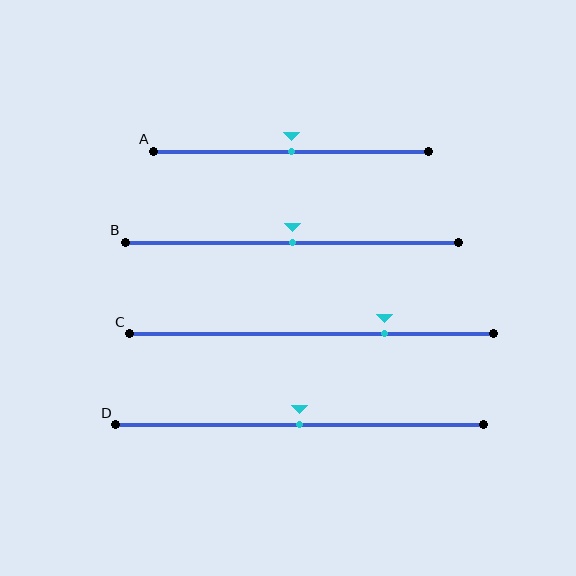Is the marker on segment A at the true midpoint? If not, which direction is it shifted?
Yes, the marker on segment A is at the true midpoint.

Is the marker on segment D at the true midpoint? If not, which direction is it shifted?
Yes, the marker on segment D is at the true midpoint.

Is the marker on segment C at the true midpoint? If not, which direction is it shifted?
No, the marker on segment C is shifted to the right by about 20% of the segment length.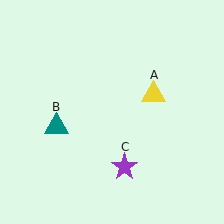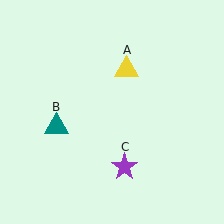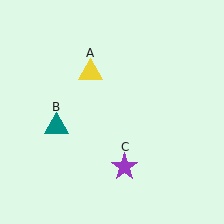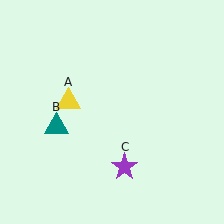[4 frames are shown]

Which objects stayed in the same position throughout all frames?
Teal triangle (object B) and purple star (object C) remained stationary.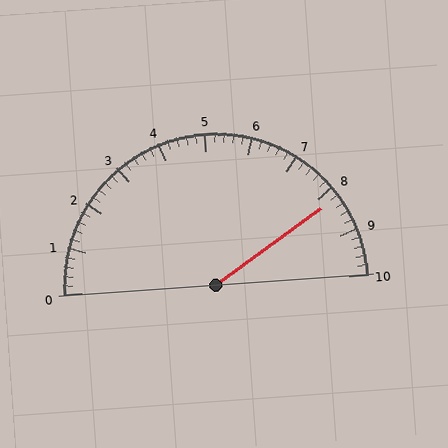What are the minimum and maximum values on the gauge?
The gauge ranges from 0 to 10.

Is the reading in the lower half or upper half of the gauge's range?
The reading is in the upper half of the range (0 to 10).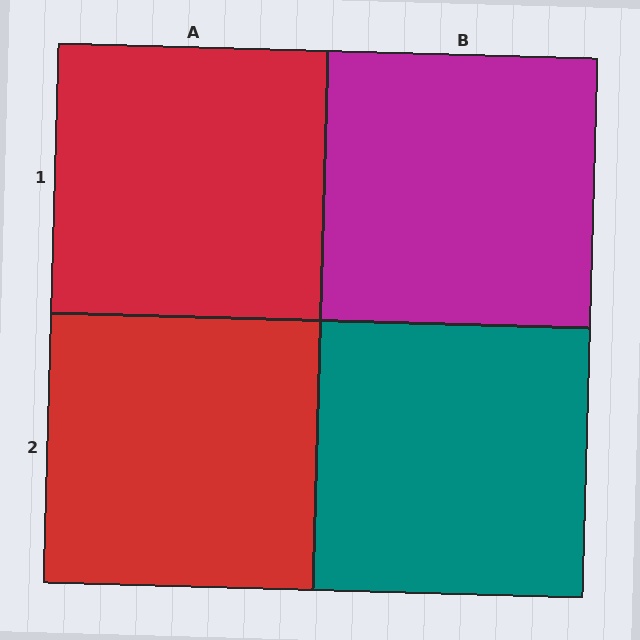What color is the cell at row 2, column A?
Red.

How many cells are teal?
1 cell is teal.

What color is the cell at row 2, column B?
Teal.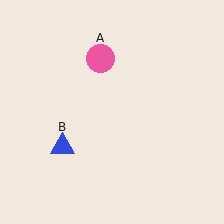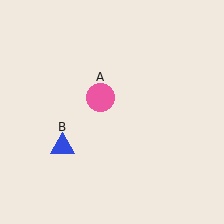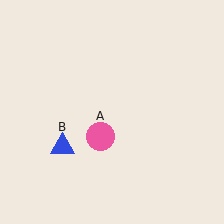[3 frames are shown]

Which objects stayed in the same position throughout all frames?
Blue triangle (object B) remained stationary.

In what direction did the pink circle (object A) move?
The pink circle (object A) moved down.